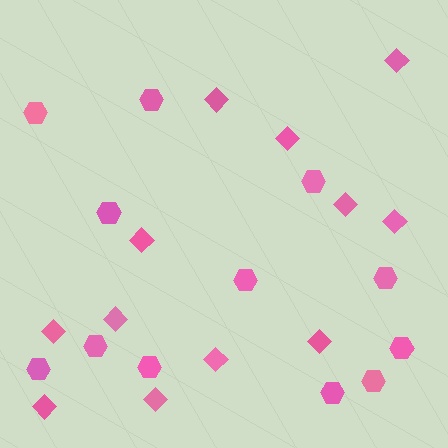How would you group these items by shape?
There are 2 groups: one group of diamonds (12) and one group of hexagons (12).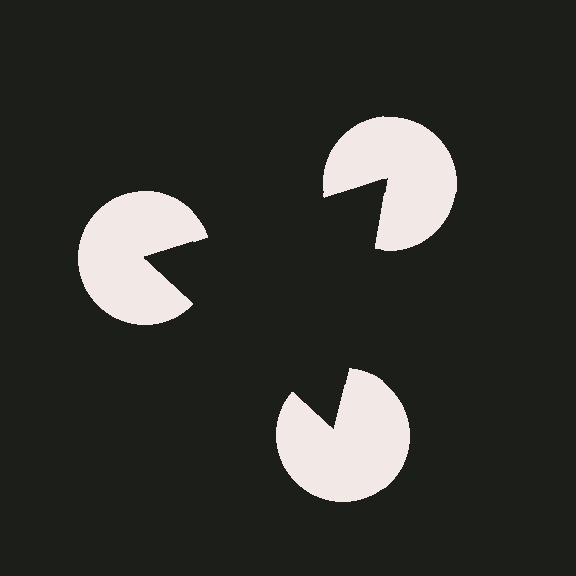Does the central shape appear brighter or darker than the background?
It typically appears slightly darker than the background, even though no actual brightness change is drawn.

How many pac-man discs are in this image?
There are 3 — one at each vertex of the illusory triangle.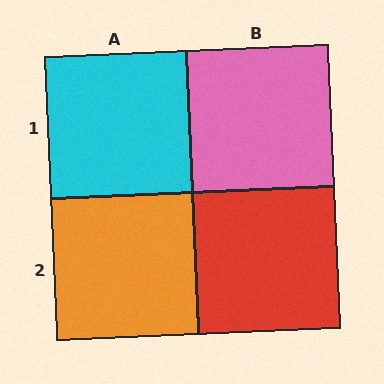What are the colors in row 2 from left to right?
Orange, red.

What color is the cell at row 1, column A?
Cyan.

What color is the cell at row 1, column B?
Pink.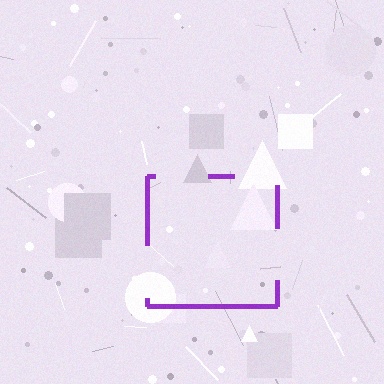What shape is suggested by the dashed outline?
The dashed outline suggests a square.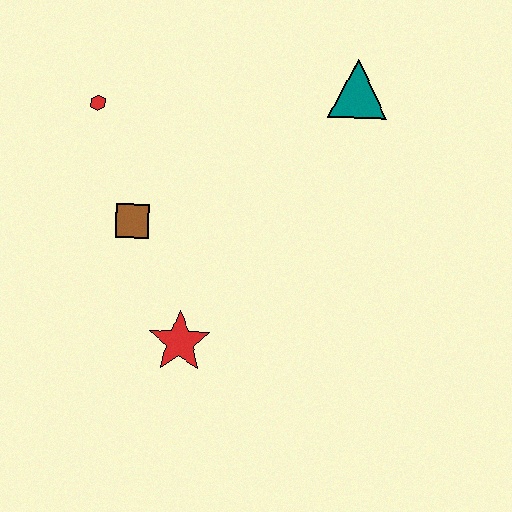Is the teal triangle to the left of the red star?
No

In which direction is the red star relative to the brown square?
The red star is below the brown square.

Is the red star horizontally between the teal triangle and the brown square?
Yes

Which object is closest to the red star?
The brown square is closest to the red star.